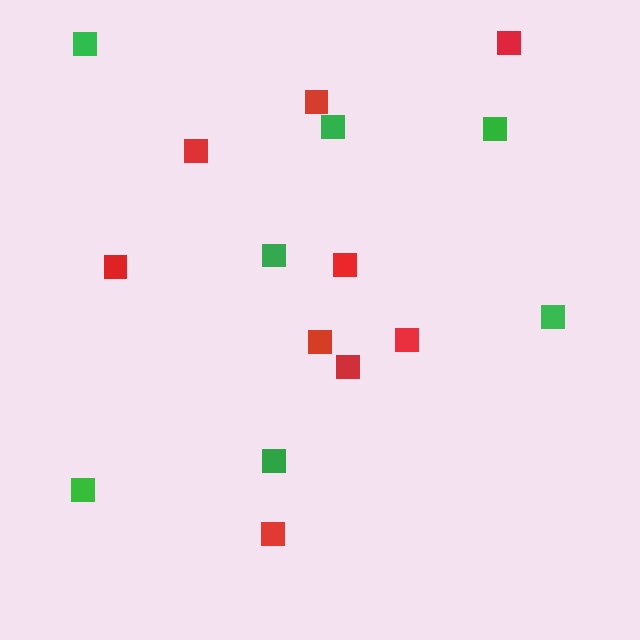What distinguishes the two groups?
There are 2 groups: one group of red squares (9) and one group of green squares (7).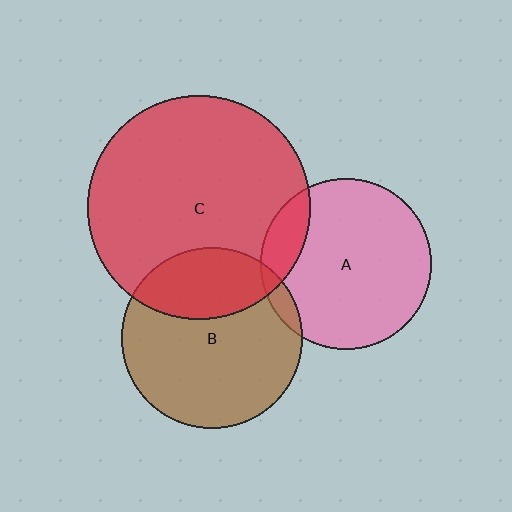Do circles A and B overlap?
Yes.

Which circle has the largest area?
Circle C (red).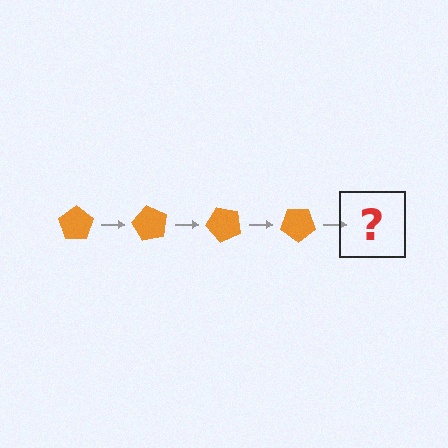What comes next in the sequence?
The next element should be an orange pentagon rotated 240 degrees.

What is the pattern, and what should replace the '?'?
The pattern is that the pentagon rotates 60 degrees each step. The '?' should be an orange pentagon rotated 240 degrees.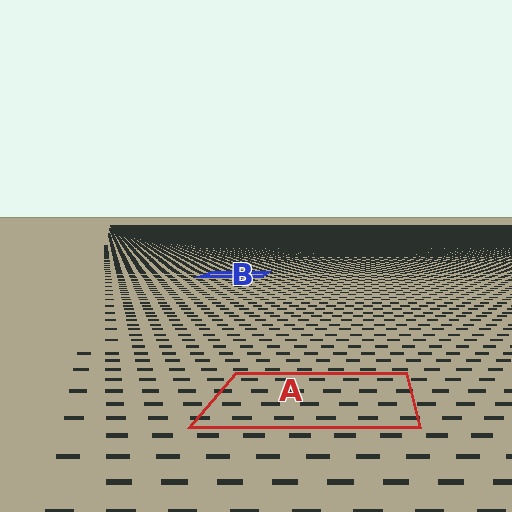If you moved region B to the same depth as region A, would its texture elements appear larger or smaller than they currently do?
They would appear larger. At a closer depth, the same texture elements are projected at a bigger on-screen size.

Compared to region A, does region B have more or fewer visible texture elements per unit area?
Region B has more texture elements per unit area — they are packed more densely because it is farther away.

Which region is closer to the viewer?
Region A is closer. The texture elements there are larger and more spread out.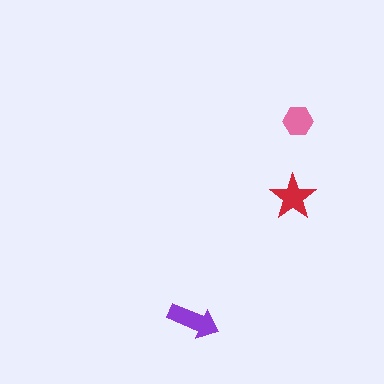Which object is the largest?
The purple arrow.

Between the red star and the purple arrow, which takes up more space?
The purple arrow.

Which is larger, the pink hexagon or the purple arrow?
The purple arrow.